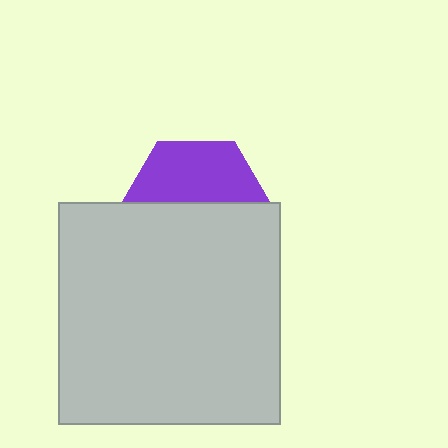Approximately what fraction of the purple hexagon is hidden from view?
Roughly 57% of the purple hexagon is hidden behind the light gray square.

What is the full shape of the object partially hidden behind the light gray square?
The partially hidden object is a purple hexagon.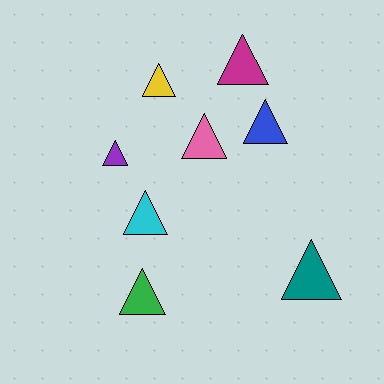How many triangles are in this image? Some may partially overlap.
There are 8 triangles.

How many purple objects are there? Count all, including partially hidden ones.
There is 1 purple object.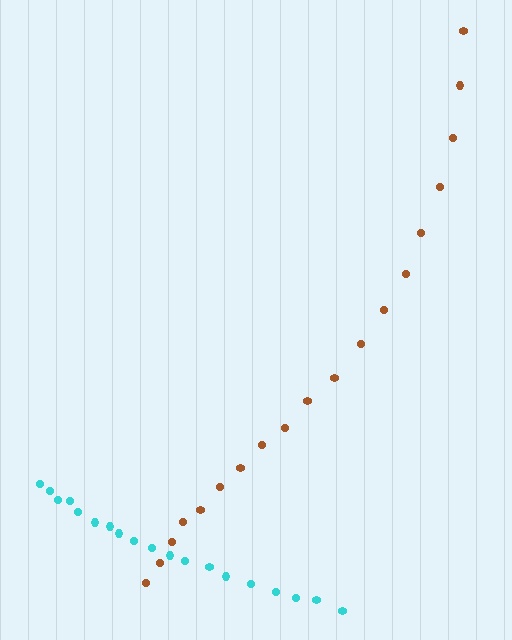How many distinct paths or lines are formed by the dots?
There are 2 distinct paths.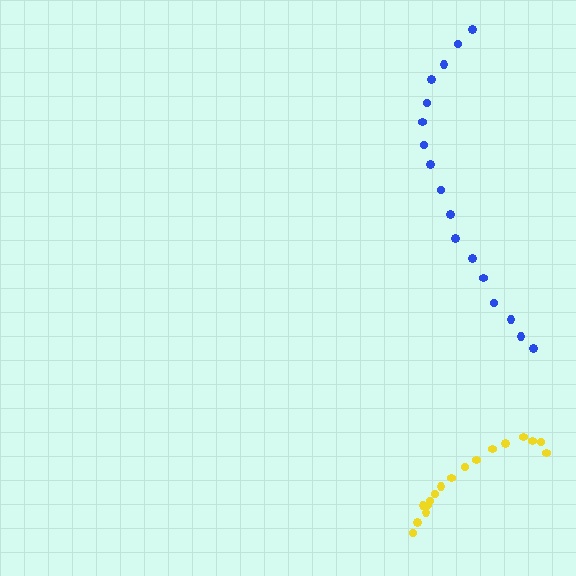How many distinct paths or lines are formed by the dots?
There are 2 distinct paths.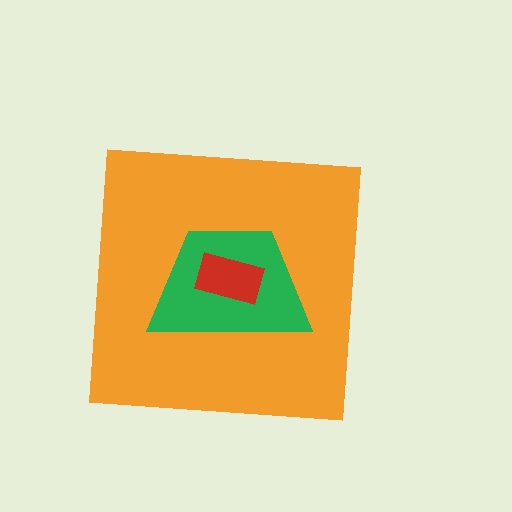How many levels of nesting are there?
3.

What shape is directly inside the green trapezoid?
The red rectangle.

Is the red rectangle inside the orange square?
Yes.